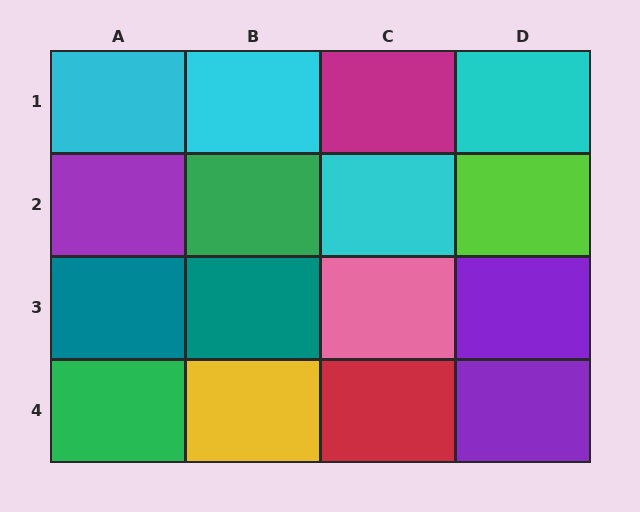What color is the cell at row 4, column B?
Yellow.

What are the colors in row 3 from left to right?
Teal, teal, pink, purple.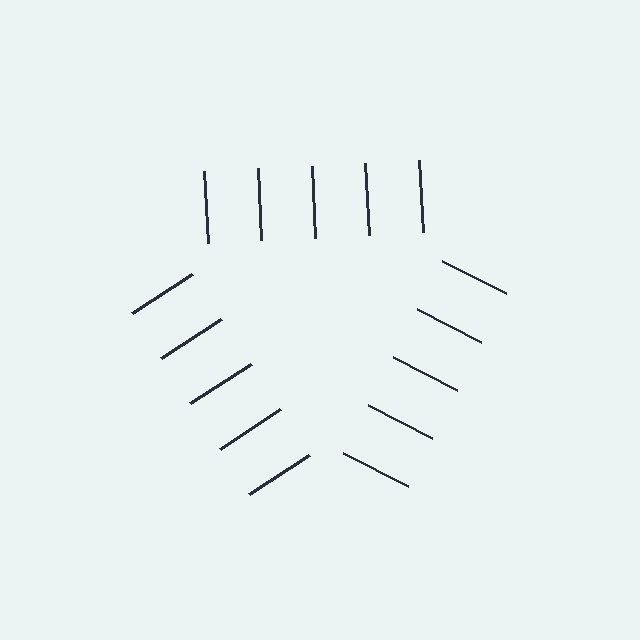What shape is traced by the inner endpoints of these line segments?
An illusory triangle — the line segments terminate on its edges but no continuous stroke is drawn.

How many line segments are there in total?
15 — 5 along each of the 3 edges.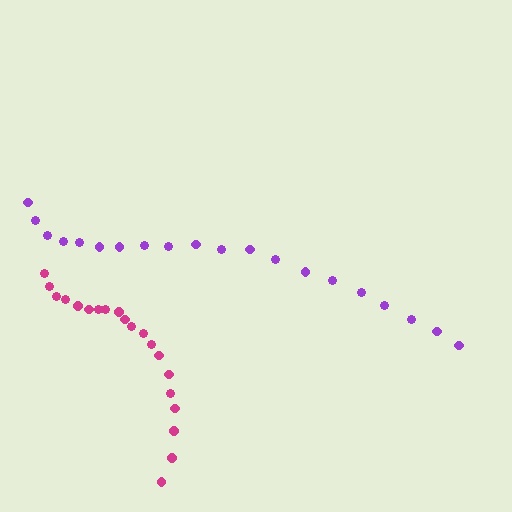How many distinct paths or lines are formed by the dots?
There are 2 distinct paths.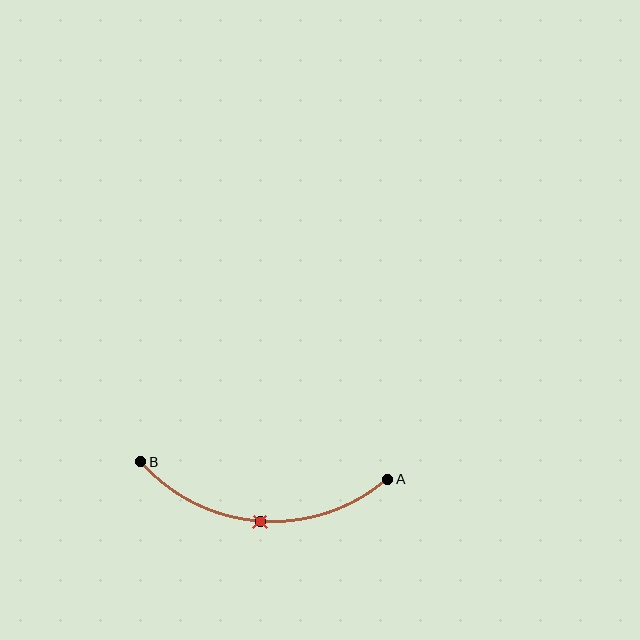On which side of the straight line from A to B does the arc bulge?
The arc bulges below the straight line connecting A and B.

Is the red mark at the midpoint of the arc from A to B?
Yes. The red mark lies on the arc at equal arc-length from both A and B — it is the arc midpoint.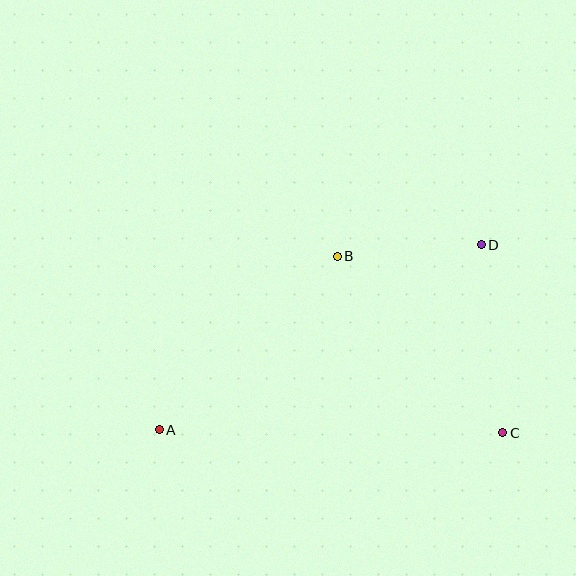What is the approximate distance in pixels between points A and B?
The distance between A and B is approximately 248 pixels.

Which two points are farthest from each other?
Points A and D are farthest from each other.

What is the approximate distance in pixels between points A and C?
The distance between A and C is approximately 344 pixels.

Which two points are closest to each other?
Points B and D are closest to each other.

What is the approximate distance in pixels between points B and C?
The distance between B and C is approximately 242 pixels.